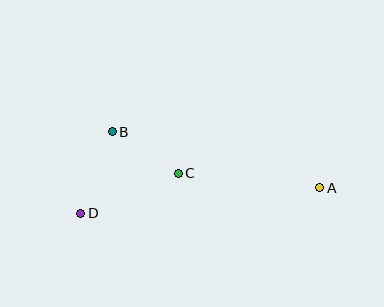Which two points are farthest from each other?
Points A and D are farthest from each other.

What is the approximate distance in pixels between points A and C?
The distance between A and C is approximately 142 pixels.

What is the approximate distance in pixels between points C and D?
The distance between C and D is approximately 106 pixels.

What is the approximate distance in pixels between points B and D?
The distance between B and D is approximately 87 pixels.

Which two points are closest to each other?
Points B and C are closest to each other.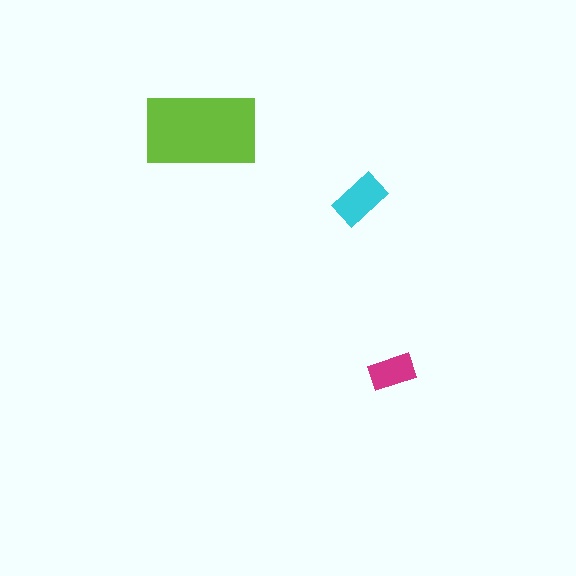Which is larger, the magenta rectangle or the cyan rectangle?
The cyan one.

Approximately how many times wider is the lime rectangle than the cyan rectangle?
About 2 times wider.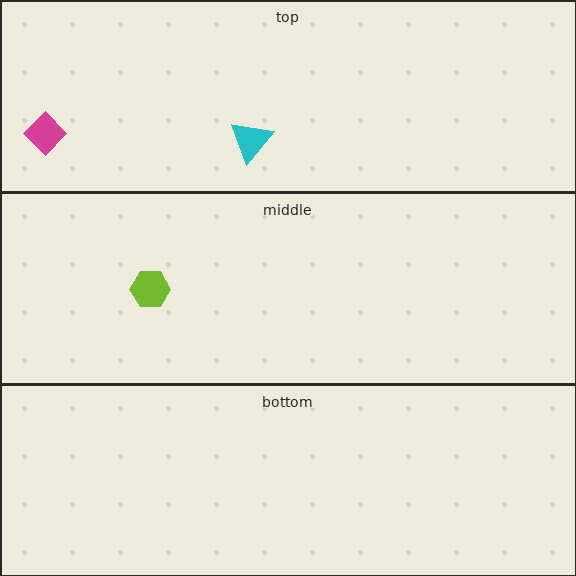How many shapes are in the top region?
2.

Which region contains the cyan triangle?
The top region.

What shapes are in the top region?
The cyan triangle, the magenta diamond.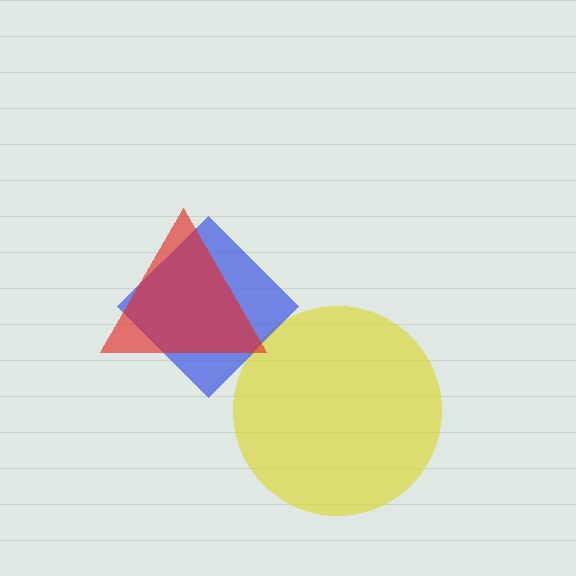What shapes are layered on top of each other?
The layered shapes are: a yellow circle, a blue diamond, a red triangle.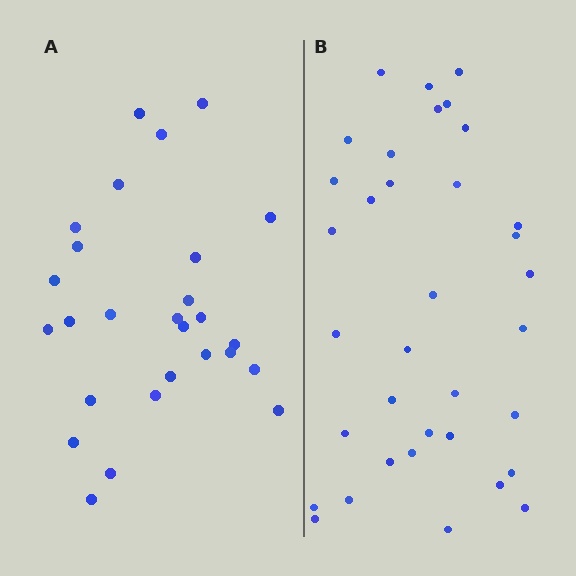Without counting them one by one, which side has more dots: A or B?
Region B (the right region) has more dots.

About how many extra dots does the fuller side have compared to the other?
Region B has roughly 8 or so more dots than region A.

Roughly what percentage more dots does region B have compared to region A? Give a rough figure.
About 30% more.